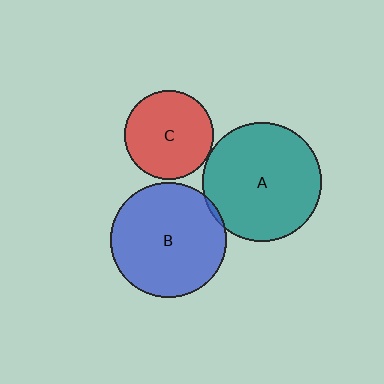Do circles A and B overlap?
Yes.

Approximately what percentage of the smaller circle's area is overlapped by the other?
Approximately 5%.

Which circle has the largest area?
Circle A (teal).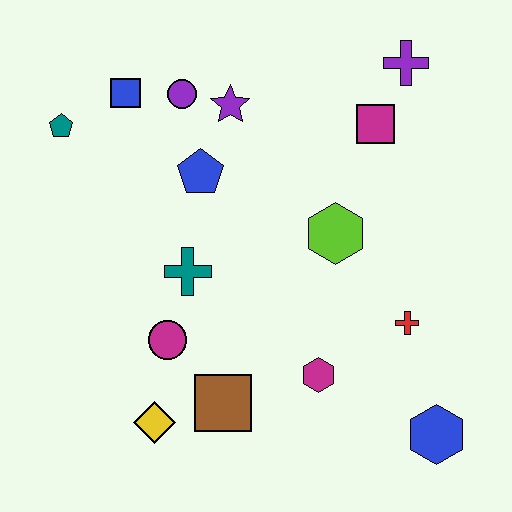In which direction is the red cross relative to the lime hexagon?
The red cross is below the lime hexagon.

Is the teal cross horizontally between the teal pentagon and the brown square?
Yes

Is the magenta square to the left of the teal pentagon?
No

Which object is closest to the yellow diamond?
The brown square is closest to the yellow diamond.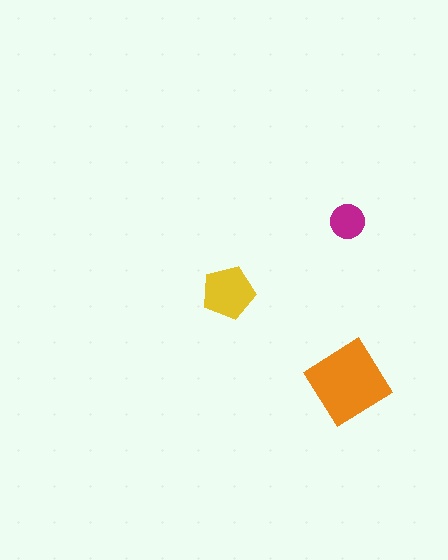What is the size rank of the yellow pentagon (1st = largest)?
2nd.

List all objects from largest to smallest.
The orange diamond, the yellow pentagon, the magenta circle.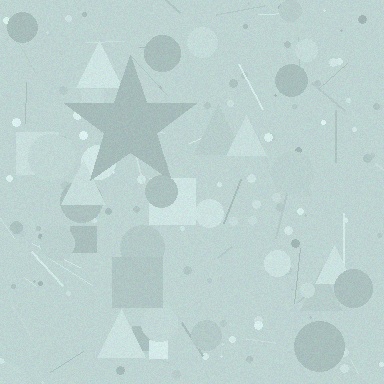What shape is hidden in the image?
A star is hidden in the image.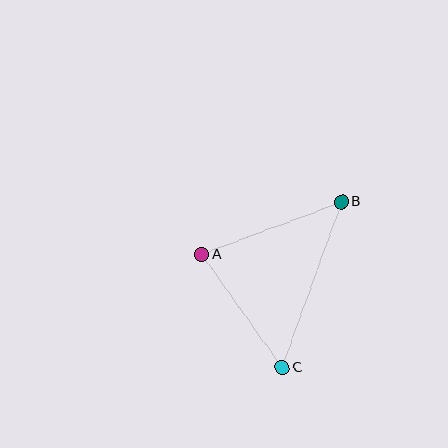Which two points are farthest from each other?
Points B and C are farthest from each other.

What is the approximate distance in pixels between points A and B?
The distance between A and B is approximately 149 pixels.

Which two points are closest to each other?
Points A and C are closest to each other.